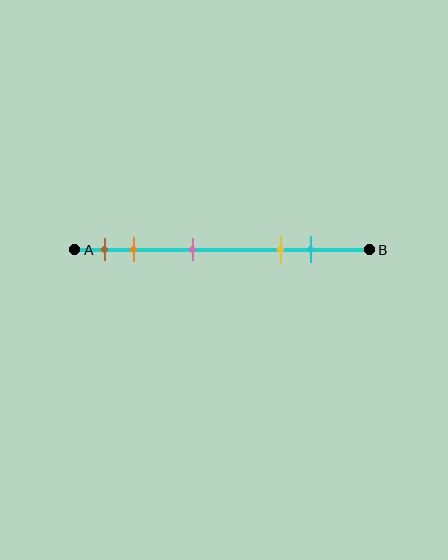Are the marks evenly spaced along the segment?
No, the marks are not evenly spaced.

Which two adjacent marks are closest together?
The brown and orange marks are the closest adjacent pair.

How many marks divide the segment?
There are 5 marks dividing the segment.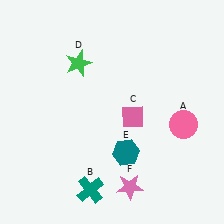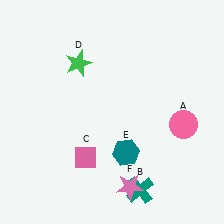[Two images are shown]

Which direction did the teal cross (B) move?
The teal cross (B) moved right.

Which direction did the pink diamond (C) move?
The pink diamond (C) moved left.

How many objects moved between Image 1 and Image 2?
2 objects moved between the two images.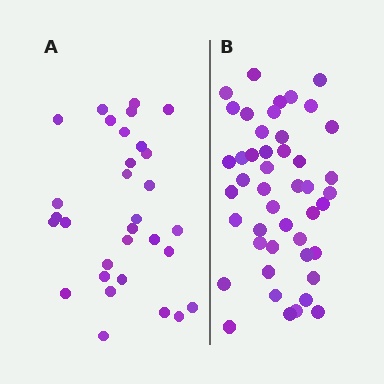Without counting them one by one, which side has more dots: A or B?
Region B (the right region) has more dots.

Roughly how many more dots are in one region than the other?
Region B has approximately 15 more dots than region A.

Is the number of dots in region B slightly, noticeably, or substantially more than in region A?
Region B has substantially more. The ratio is roughly 1.5 to 1.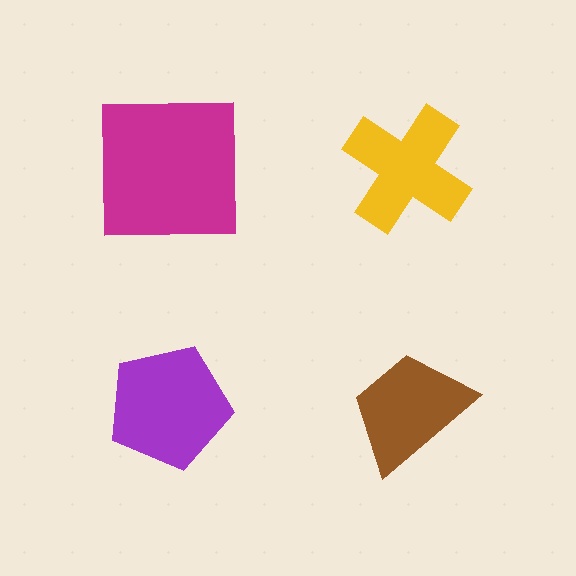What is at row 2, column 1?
A purple pentagon.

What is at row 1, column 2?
A yellow cross.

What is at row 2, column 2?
A brown trapezoid.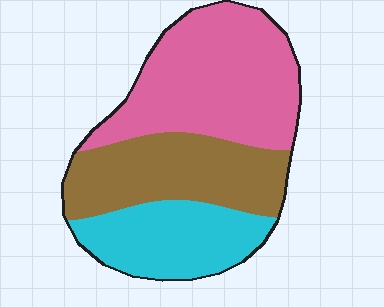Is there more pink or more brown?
Pink.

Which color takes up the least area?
Cyan, at roughly 25%.